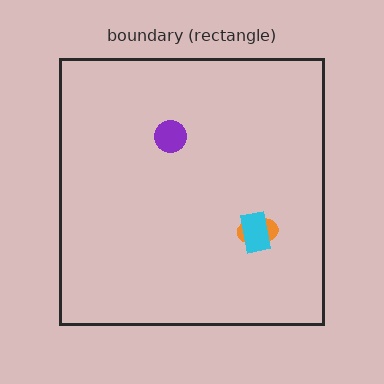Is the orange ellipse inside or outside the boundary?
Inside.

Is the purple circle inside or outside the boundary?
Inside.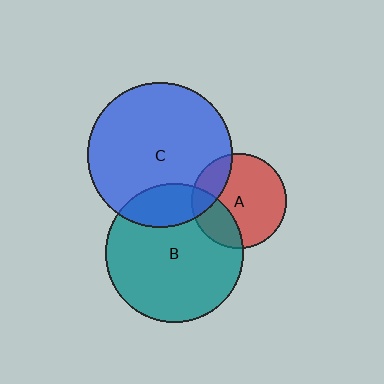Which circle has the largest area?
Circle C (blue).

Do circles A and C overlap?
Yes.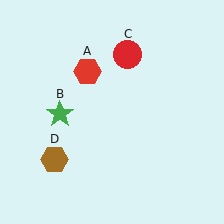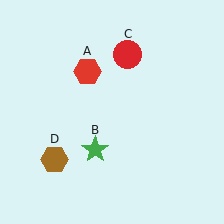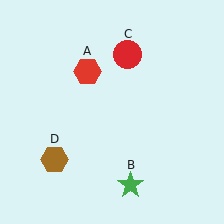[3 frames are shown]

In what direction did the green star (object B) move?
The green star (object B) moved down and to the right.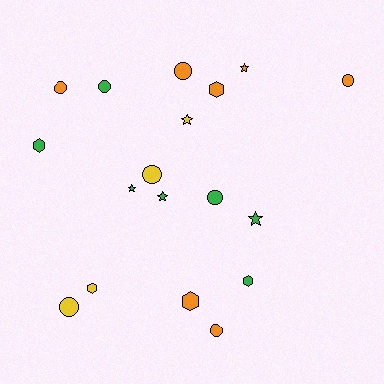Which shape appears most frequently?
Circle, with 8 objects.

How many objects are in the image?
There are 18 objects.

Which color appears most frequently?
Green, with 7 objects.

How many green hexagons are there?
There are 2 green hexagons.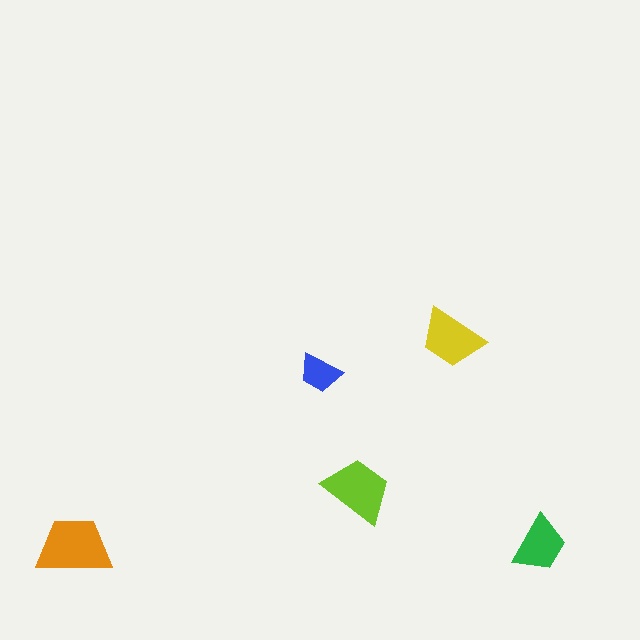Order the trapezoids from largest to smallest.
the orange one, the lime one, the yellow one, the green one, the blue one.